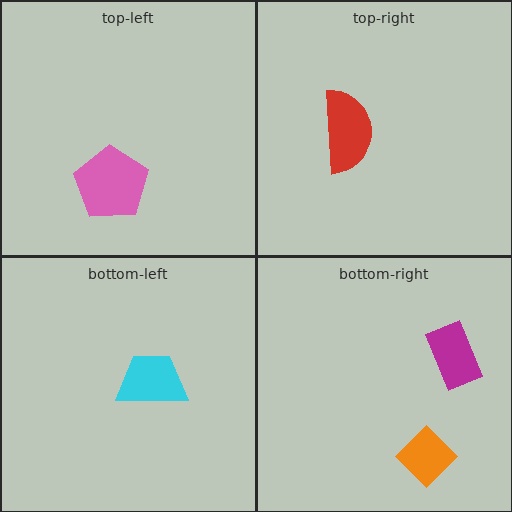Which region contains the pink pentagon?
The top-left region.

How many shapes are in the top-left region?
1.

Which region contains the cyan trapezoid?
The bottom-left region.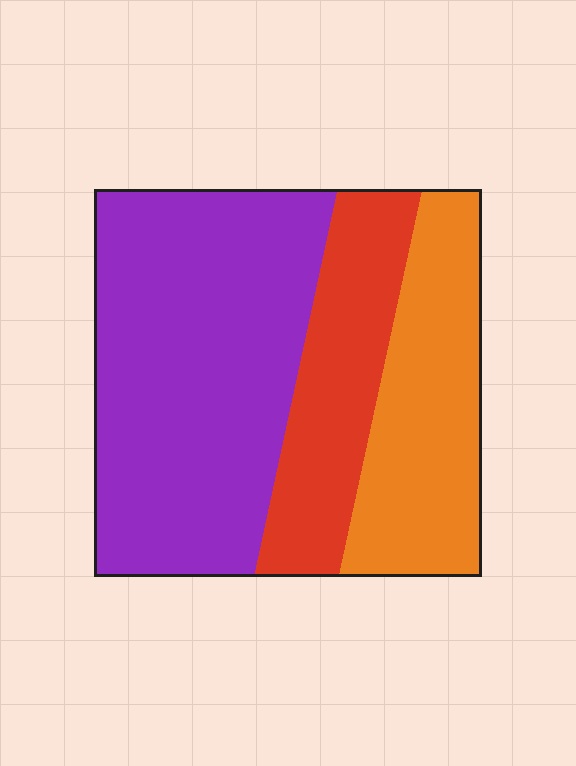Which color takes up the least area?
Red, at roughly 20%.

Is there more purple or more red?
Purple.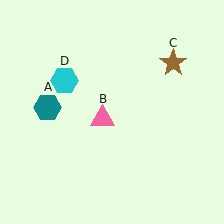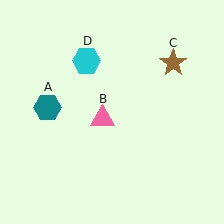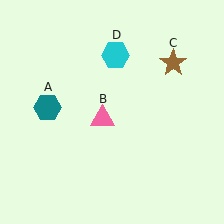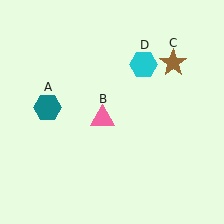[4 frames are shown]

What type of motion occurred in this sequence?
The cyan hexagon (object D) rotated clockwise around the center of the scene.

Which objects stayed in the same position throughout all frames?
Teal hexagon (object A) and pink triangle (object B) and brown star (object C) remained stationary.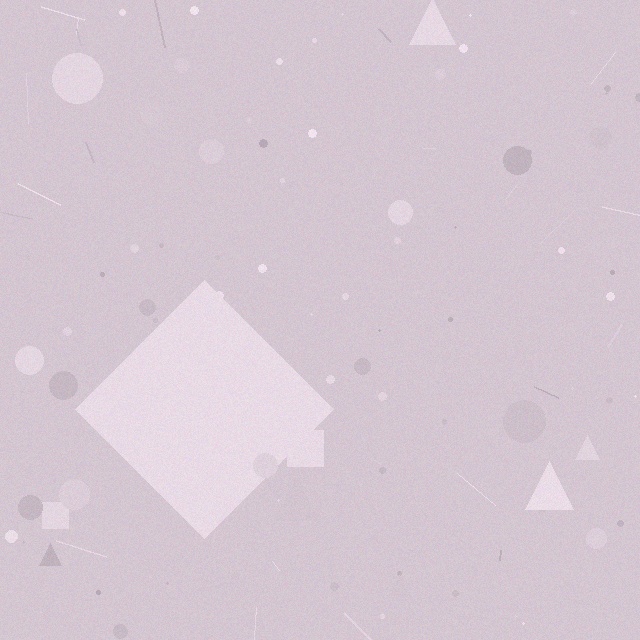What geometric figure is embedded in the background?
A diamond is embedded in the background.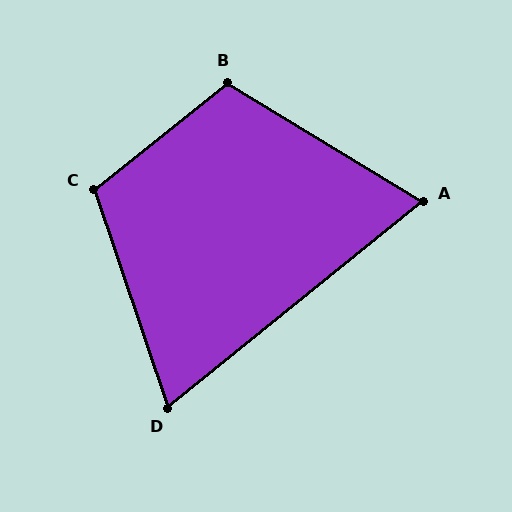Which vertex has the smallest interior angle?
D, at approximately 70 degrees.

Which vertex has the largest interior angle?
B, at approximately 110 degrees.